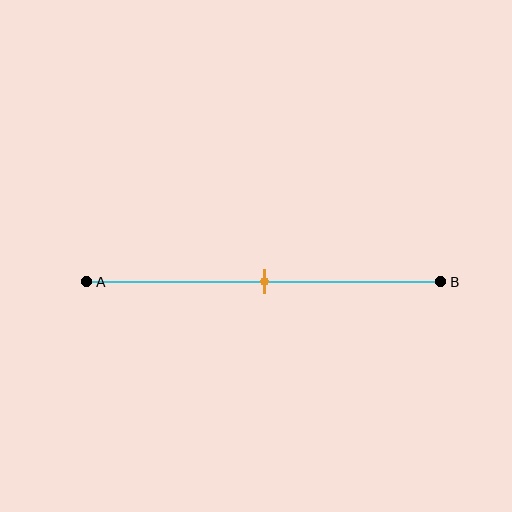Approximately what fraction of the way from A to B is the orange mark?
The orange mark is approximately 50% of the way from A to B.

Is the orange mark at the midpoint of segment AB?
Yes, the mark is approximately at the midpoint.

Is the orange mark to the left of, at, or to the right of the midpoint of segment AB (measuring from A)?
The orange mark is approximately at the midpoint of segment AB.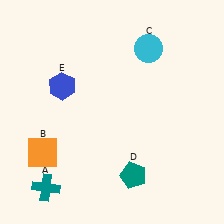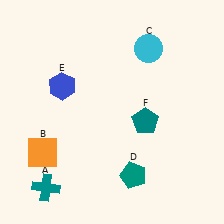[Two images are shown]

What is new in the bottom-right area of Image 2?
A teal pentagon (F) was added in the bottom-right area of Image 2.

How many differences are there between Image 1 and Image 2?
There is 1 difference between the two images.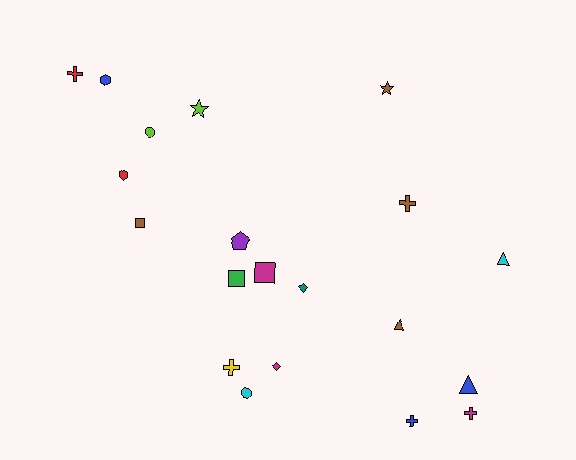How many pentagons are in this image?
There is 1 pentagon.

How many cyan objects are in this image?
There are 2 cyan objects.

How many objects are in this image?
There are 20 objects.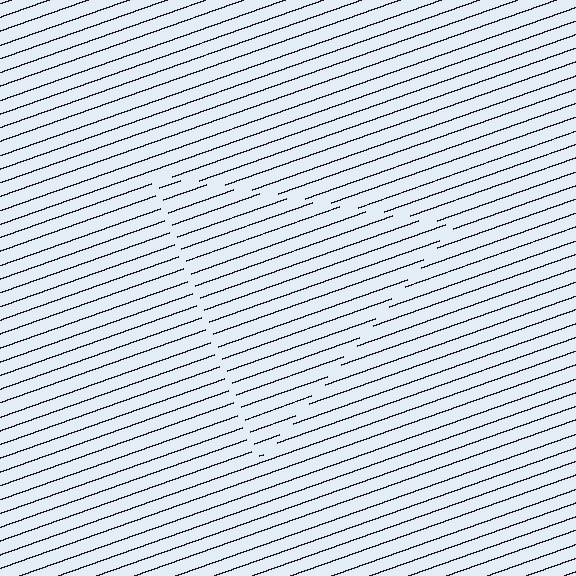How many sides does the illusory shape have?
3 sides — the line-ends trace a triangle.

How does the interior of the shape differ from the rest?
The interior of the shape contains the same grating, shifted by half a period — the contour is defined by the phase discontinuity where line-ends from the inner and outer gratings abut.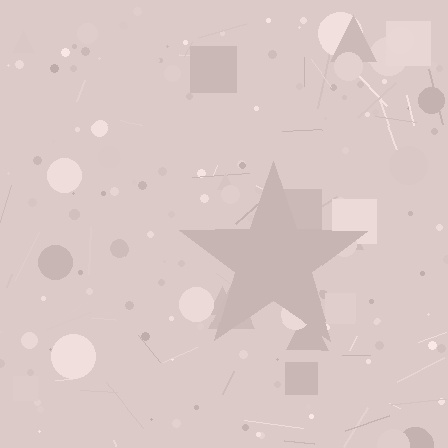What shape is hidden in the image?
A star is hidden in the image.